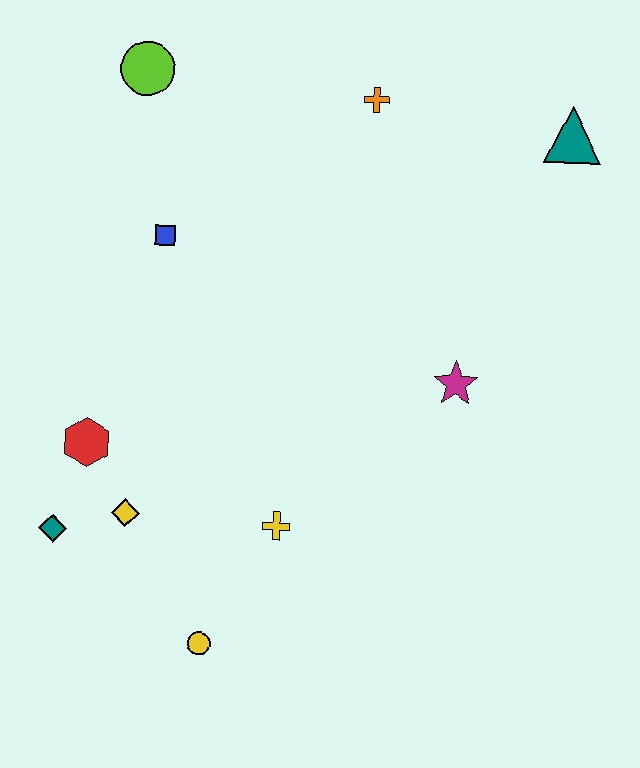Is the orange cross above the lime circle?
No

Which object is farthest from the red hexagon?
The teal triangle is farthest from the red hexagon.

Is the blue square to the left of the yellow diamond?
No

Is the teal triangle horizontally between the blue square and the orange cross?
No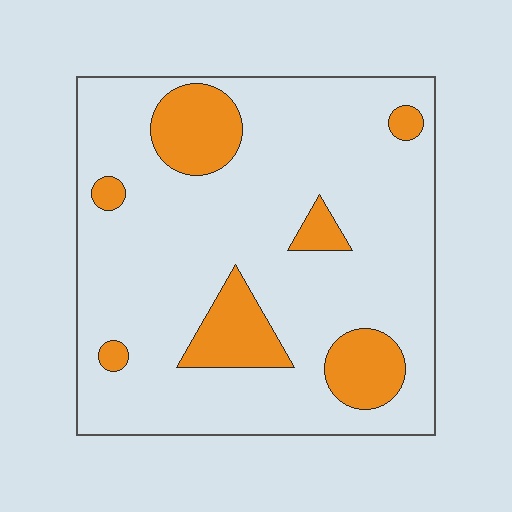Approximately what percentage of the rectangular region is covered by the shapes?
Approximately 20%.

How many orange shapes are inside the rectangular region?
7.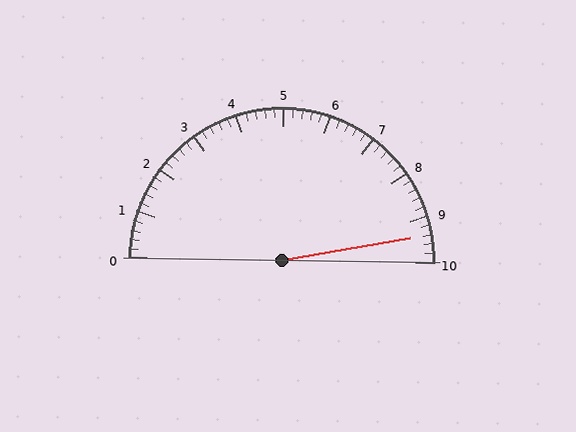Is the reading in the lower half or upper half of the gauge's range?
The reading is in the upper half of the range (0 to 10).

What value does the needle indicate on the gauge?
The needle indicates approximately 9.4.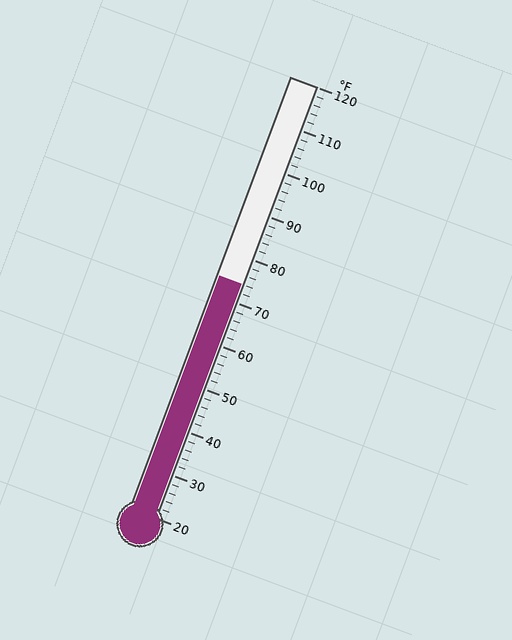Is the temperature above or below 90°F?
The temperature is below 90°F.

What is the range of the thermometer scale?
The thermometer scale ranges from 20°F to 120°F.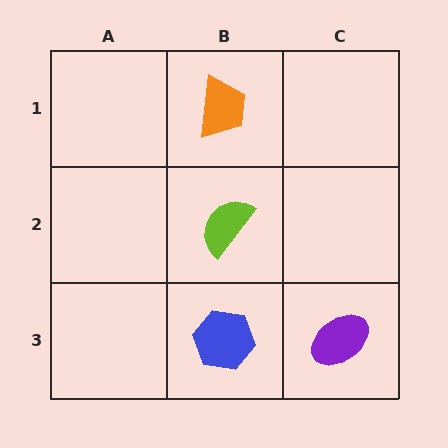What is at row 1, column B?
An orange trapezoid.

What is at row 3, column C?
A purple ellipse.